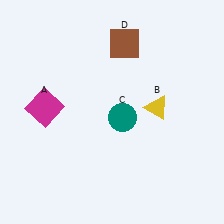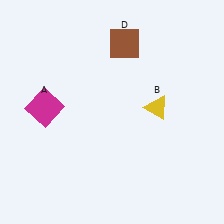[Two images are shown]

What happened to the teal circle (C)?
The teal circle (C) was removed in Image 2. It was in the bottom-right area of Image 1.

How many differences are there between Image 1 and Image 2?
There is 1 difference between the two images.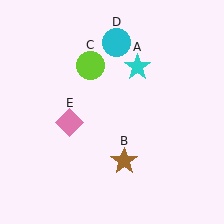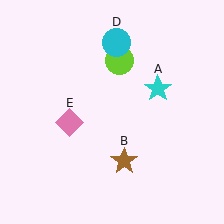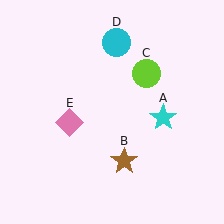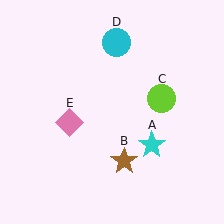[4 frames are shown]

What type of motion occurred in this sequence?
The cyan star (object A), lime circle (object C) rotated clockwise around the center of the scene.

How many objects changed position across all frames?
2 objects changed position: cyan star (object A), lime circle (object C).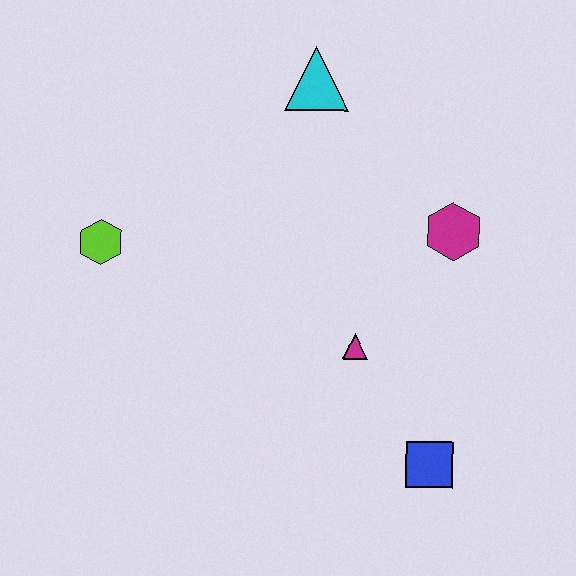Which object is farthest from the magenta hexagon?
The lime hexagon is farthest from the magenta hexagon.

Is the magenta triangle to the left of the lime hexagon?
No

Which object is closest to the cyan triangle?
The magenta hexagon is closest to the cyan triangle.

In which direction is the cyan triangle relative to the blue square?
The cyan triangle is above the blue square.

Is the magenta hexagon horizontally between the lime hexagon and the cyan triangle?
No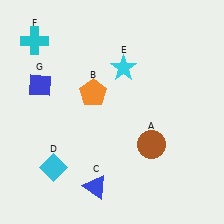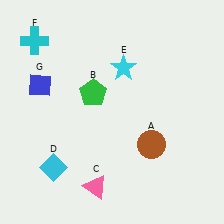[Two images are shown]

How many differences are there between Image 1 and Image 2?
There are 2 differences between the two images.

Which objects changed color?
B changed from orange to green. C changed from blue to pink.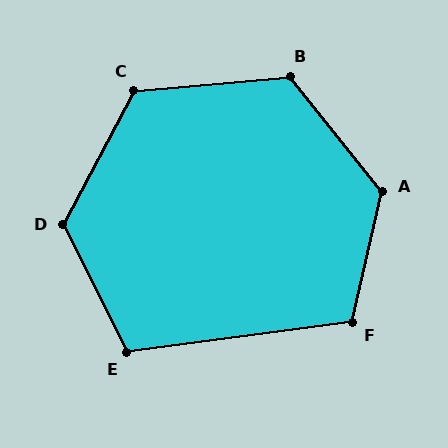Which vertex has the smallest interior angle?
E, at approximately 109 degrees.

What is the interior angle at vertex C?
Approximately 123 degrees (obtuse).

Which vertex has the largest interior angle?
A, at approximately 128 degrees.